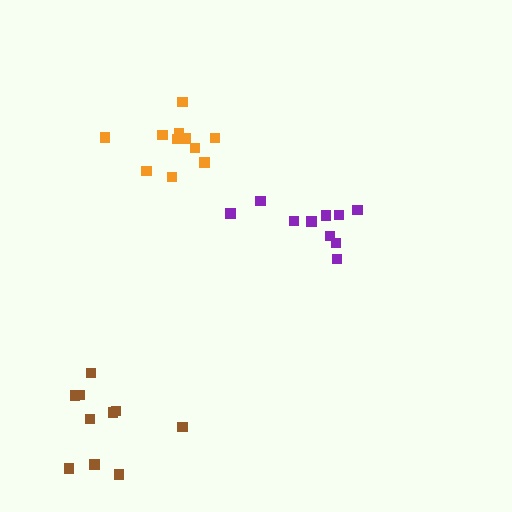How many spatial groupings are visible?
There are 3 spatial groupings.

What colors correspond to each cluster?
The clusters are colored: purple, brown, orange.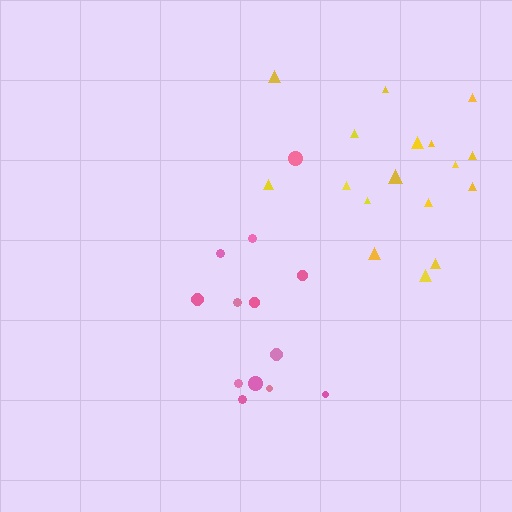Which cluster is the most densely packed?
Pink.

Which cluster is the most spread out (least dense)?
Yellow.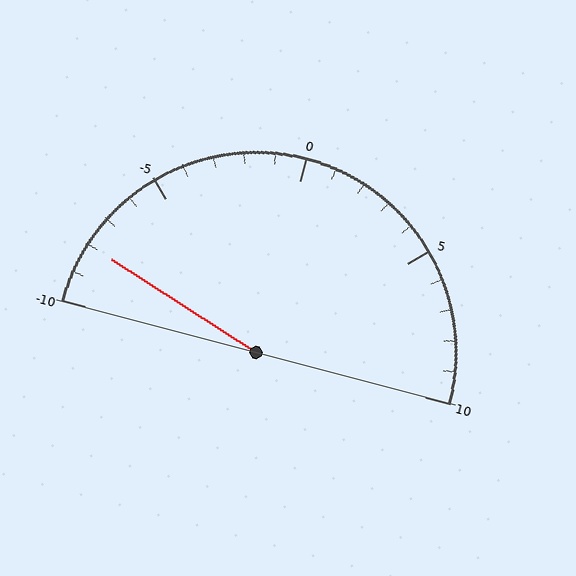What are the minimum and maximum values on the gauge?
The gauge ranges from -10 to 10.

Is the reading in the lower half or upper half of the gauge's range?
The reading is in the lower half of the range (-10 to 10).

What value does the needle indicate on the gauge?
The needle indicates approximately -8.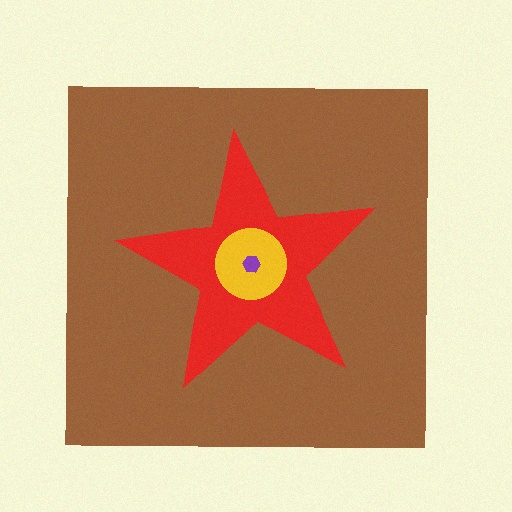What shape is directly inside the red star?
The yellow circle.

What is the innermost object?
The purple hexagon.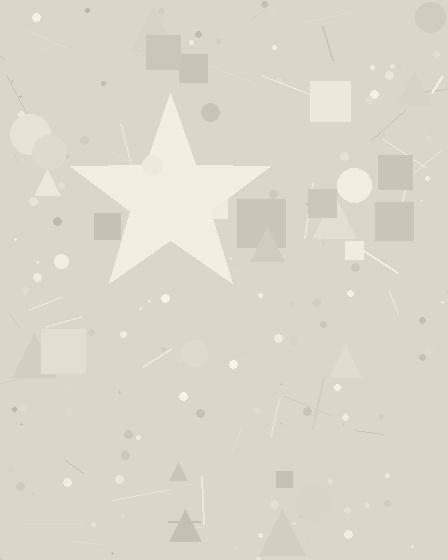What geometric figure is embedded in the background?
A star is embedded in the background.